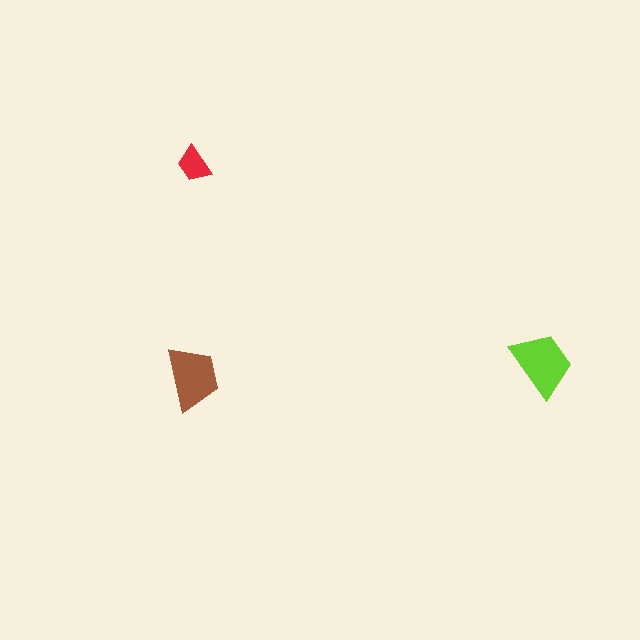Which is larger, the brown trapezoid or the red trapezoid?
The brown one.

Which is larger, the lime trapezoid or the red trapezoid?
The lime one.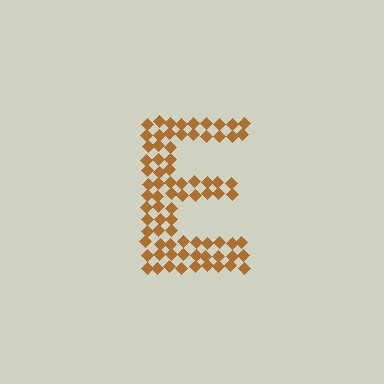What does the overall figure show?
The overall figure shows the letter E.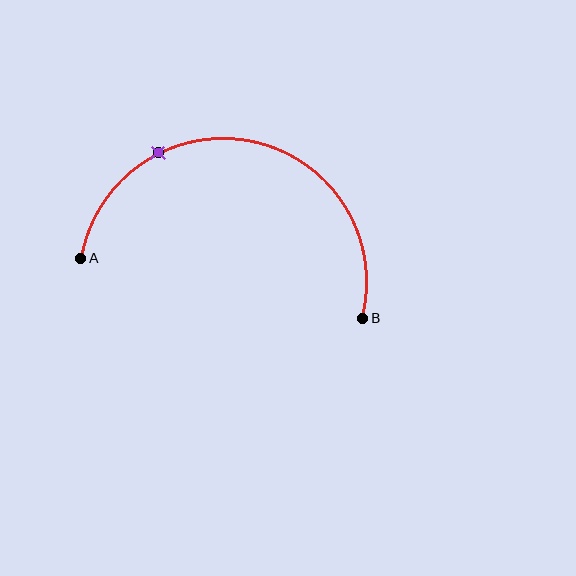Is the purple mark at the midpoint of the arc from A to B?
No. The purple mark lies on the arc but is closer to endpoint A. The arc midpoint would be at the point on the curve equidistant along the arc from both A and B.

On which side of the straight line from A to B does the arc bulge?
The arc bulges above the straight line connecting A and B.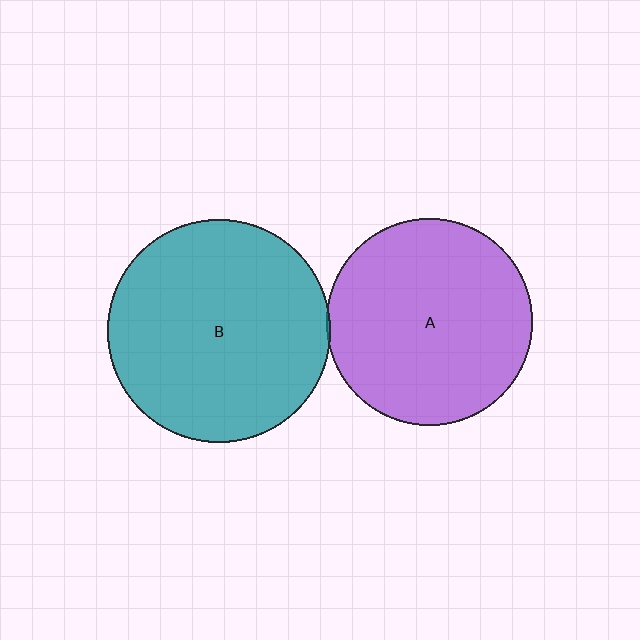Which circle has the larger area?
Circle B (teal).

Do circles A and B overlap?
Yes.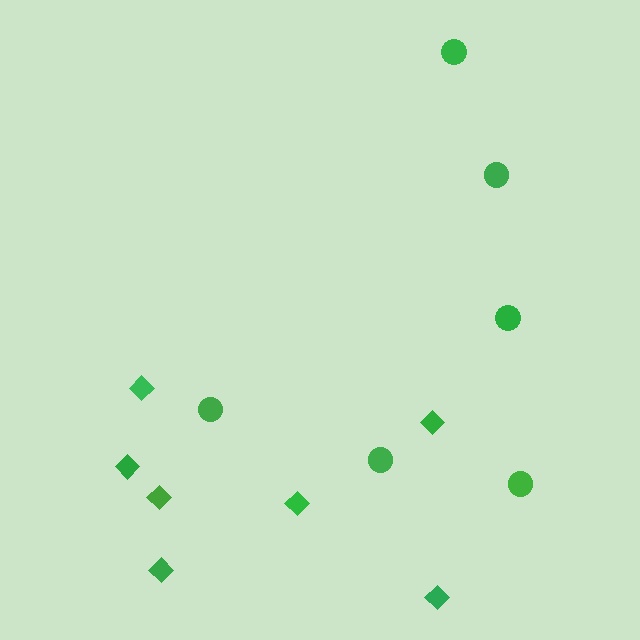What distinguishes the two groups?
There are 2 groups: one group of diamonds (7) and one group of circles (6).